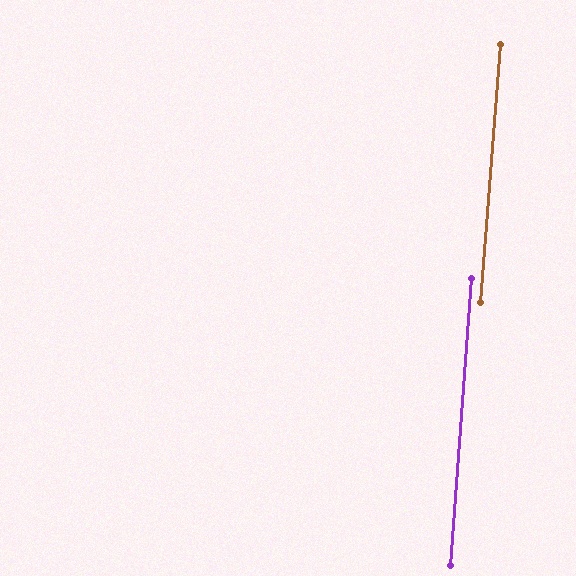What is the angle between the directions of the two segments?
Approximately 0 degrees.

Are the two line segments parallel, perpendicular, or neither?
Parallel — their directions differ by only 0.2°.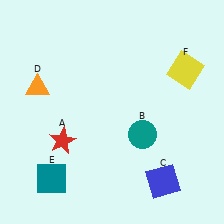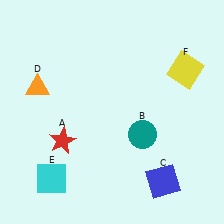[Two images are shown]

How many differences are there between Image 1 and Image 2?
There is 1 difference between the two images.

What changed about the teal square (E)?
In Image 1, E is teal. In Image 2, it changed to cyan.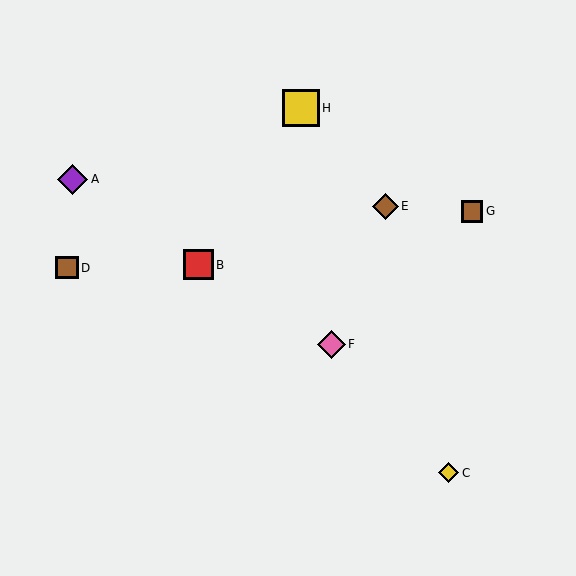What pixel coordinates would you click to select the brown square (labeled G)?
Click at (472, 211) to select the brown square G.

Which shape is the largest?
The yellow square (labeled H) is the largest.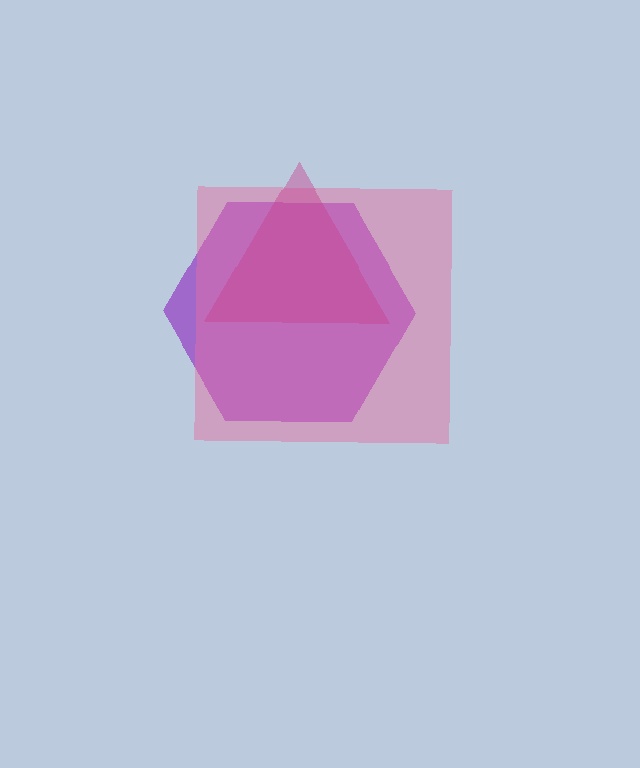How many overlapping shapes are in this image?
There are 3 overlapping shapes in the image.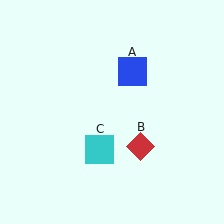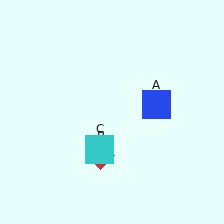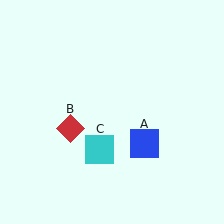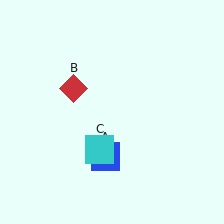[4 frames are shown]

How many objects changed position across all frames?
2 objects changed position: blue square (object A), red diamond (object B).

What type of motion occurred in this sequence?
The blue square (object A), red diamond (object B) rotated clockwise around the center of the scene.